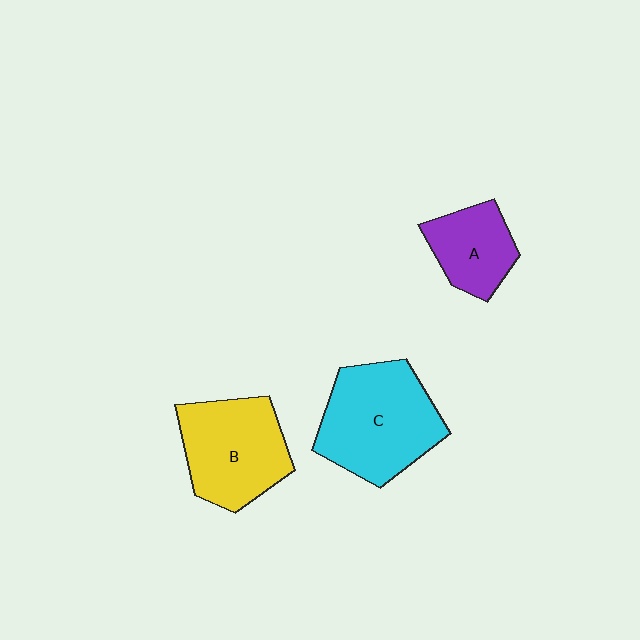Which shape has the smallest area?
Shape A (purple).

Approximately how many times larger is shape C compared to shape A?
Approximately 1.8 times.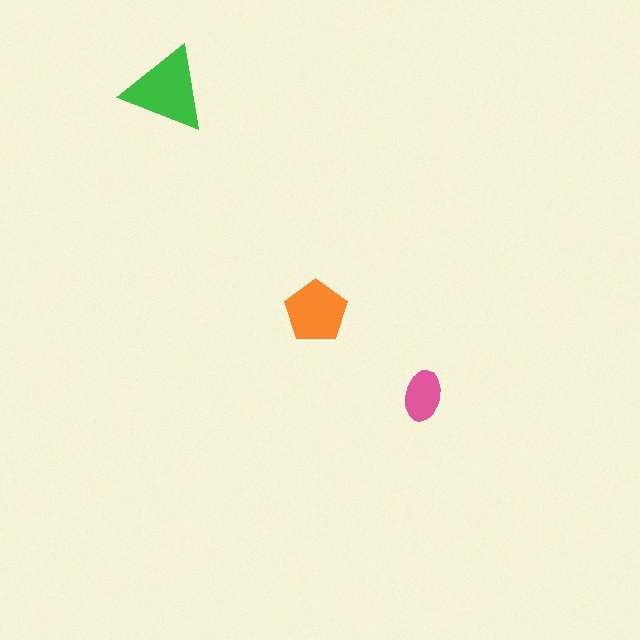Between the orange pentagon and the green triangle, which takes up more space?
The green triangle.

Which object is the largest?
The green triangle.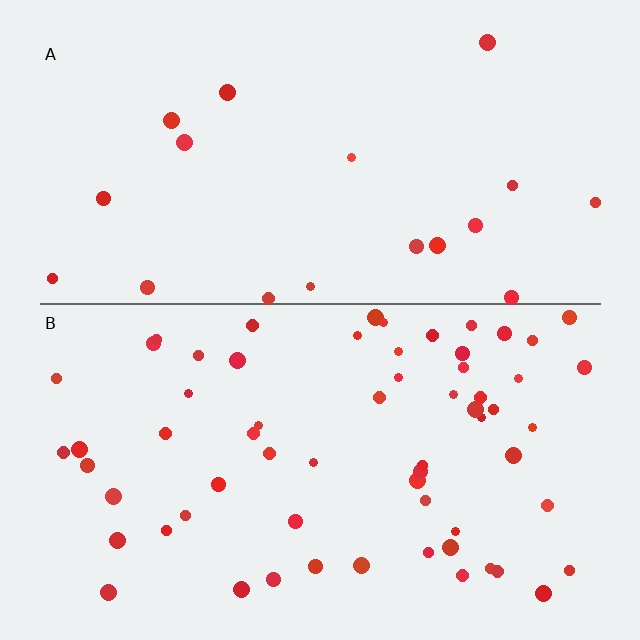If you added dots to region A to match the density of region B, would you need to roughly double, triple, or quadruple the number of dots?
Approximately triple.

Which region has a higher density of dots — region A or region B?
B (the bottom).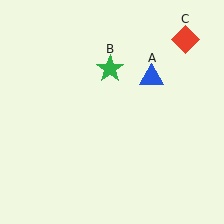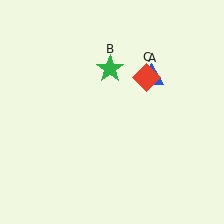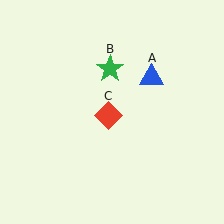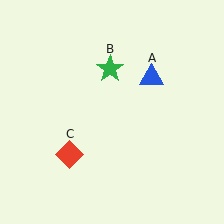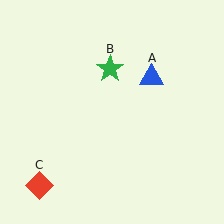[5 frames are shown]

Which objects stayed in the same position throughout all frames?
Blue triangle (object A) and green star (object B) remained stationary.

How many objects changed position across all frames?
1 object changed position: red diamond (object C).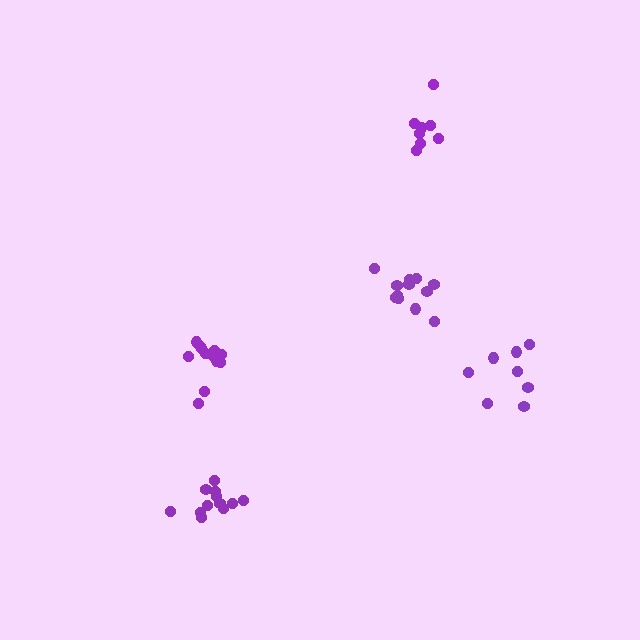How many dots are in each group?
Group 1: 12 dots, Group 2: 13 dots, Group 3: 12 dots, Group 4: 8 dots, Group 5: 8 dots (53 total).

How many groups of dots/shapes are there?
There are 5 groups.